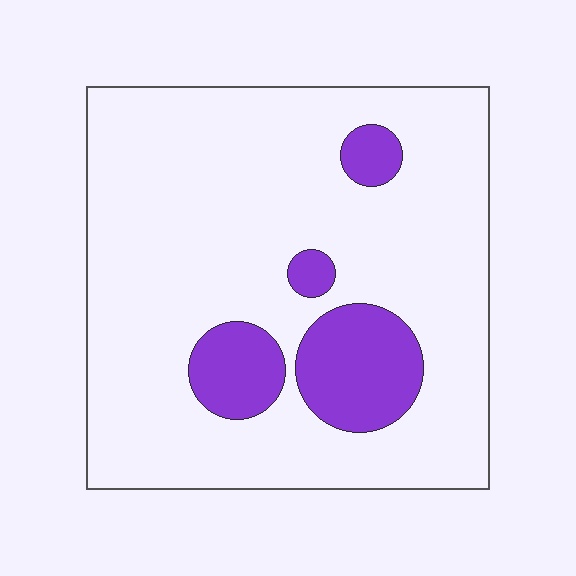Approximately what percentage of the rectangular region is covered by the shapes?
Approximately 15%.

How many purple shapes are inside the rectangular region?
4.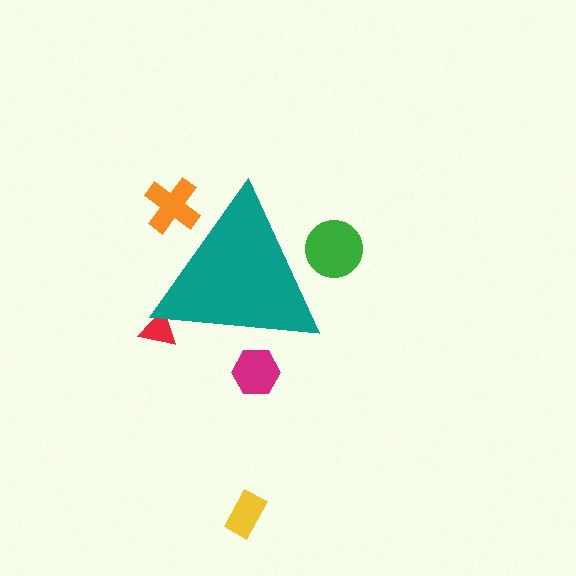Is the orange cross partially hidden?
Yes, the orange cross is partially hidden behind the teal triangle.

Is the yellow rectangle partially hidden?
No, the yellow rectangle is fully visible.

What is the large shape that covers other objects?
A teal triangle.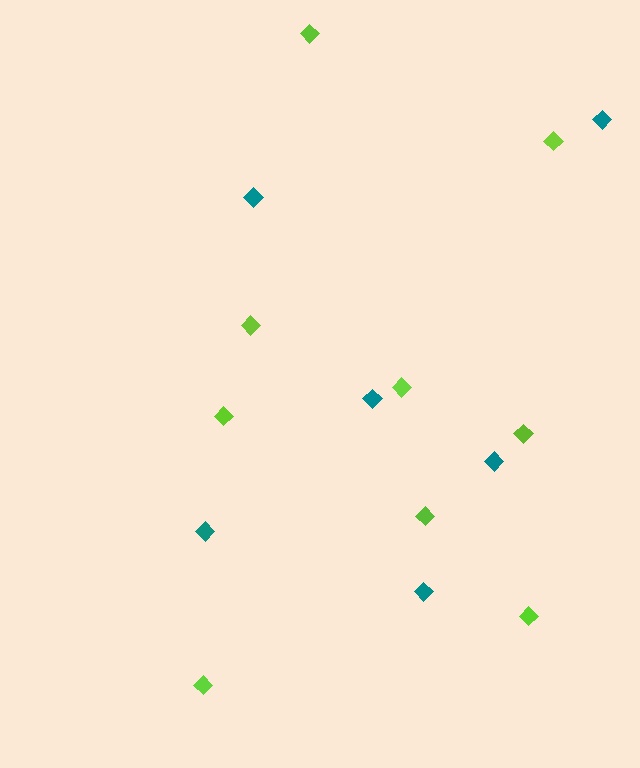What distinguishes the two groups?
There are 2 groups: one group of lime diamonds (9) and one group of teal diamonds (6).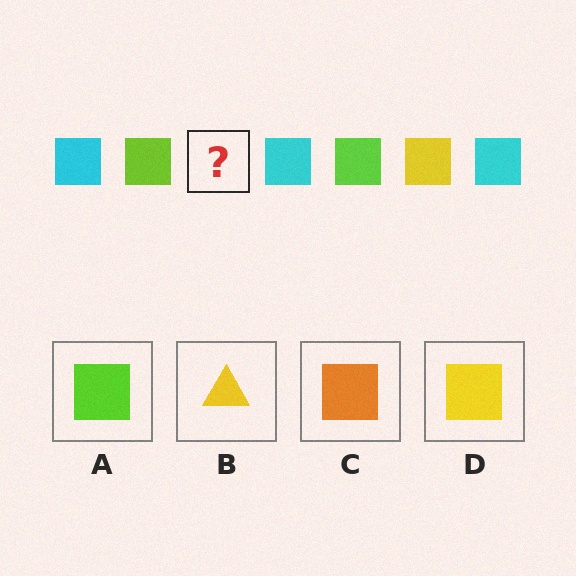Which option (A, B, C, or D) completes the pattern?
D.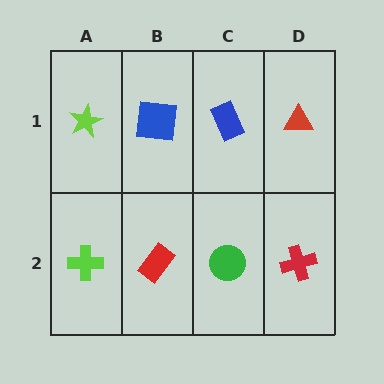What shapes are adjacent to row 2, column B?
A blue square (row 1, column B), a lime cross (row 2, column A), a green circle (row 2, column C).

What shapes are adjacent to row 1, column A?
A lime cross (row 2, column A), a blue square (row 1, column B).